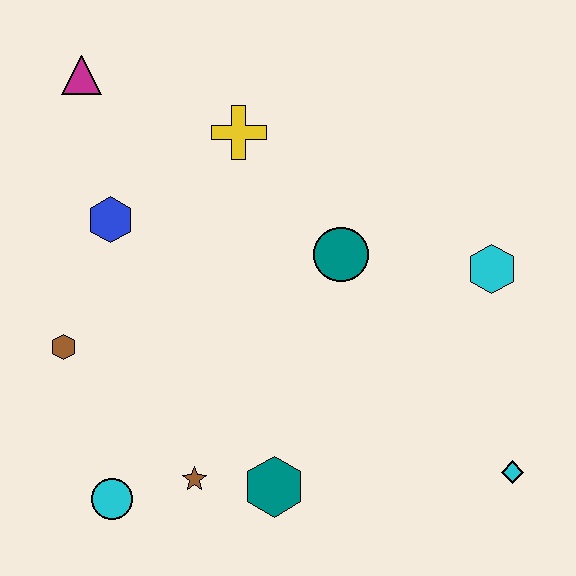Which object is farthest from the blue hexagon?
The cyan diamond is farthest from the blue hexagon.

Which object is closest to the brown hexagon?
The blue hexagon is closest to the brown hexagon.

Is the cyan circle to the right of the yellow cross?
No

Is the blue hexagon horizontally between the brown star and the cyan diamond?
No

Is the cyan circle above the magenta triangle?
No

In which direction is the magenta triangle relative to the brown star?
The magenta triangle is above the brown star.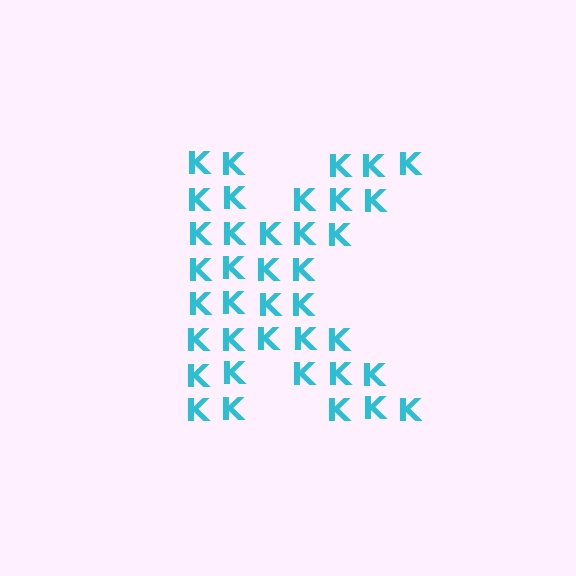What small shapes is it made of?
It is made of small letter K's.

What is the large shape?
The large shape is the letter K.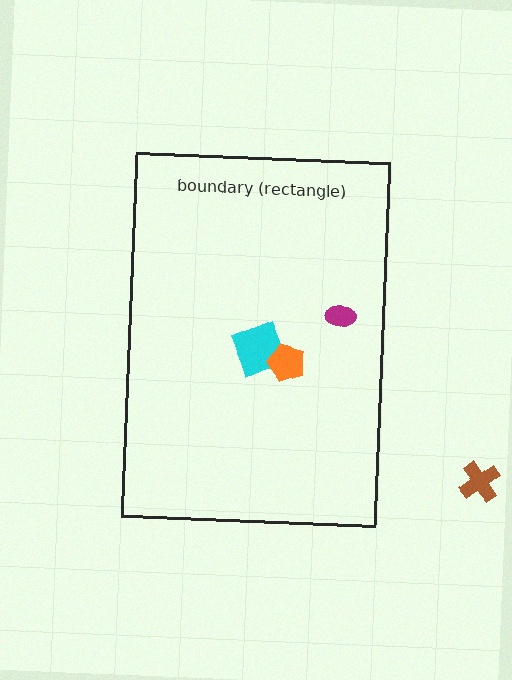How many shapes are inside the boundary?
3 inside, 1 outside.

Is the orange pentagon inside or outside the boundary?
Inside.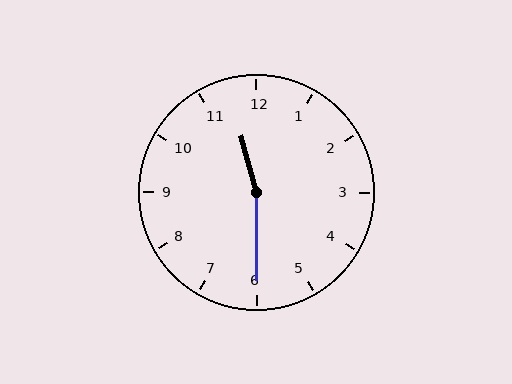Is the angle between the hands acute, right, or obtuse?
It is obtuse.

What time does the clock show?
11:30.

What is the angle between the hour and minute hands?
Approximately 165 degrees.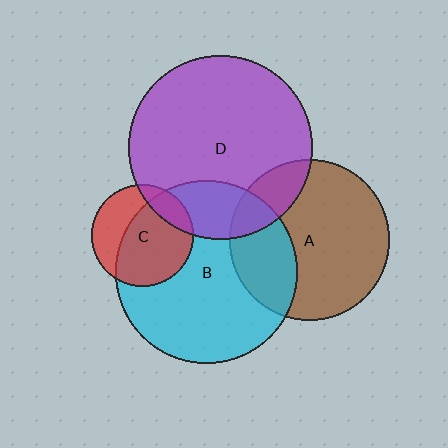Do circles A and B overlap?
Yes.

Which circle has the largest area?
Circle D (purple).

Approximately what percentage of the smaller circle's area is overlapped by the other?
Approximately 30%.